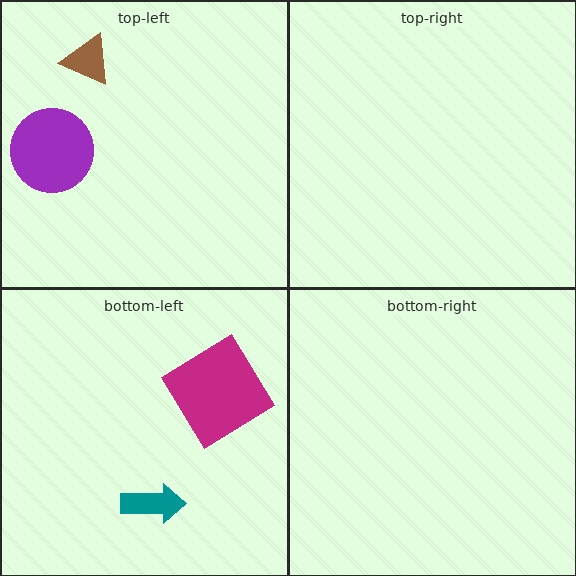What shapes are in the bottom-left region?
The magenta diamond, the teal arrow.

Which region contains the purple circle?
The top-left region.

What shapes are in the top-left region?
The purple circle, the brown triangle.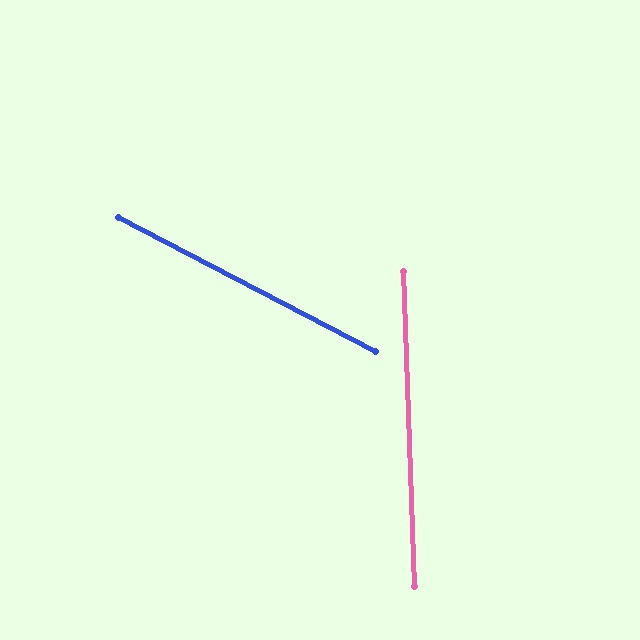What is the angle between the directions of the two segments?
Approximately 60 degrees.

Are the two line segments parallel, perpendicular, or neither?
Neither parallel nor perpendicular — they differ by about 60°.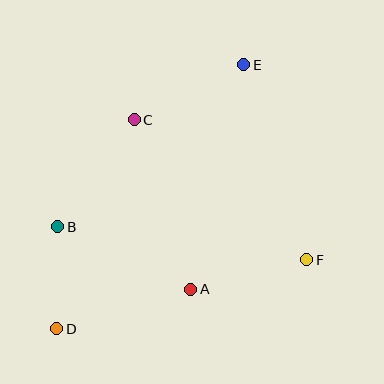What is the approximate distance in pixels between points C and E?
The distance between C and E is approximately 123 pixels.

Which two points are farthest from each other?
Points D and E are farthest from each other.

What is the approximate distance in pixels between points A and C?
The distance between A and C is approximately 178 pixels.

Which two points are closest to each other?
Points B and D are closest to each other.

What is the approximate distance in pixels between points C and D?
The distance between C and D is approximately 223 pixels.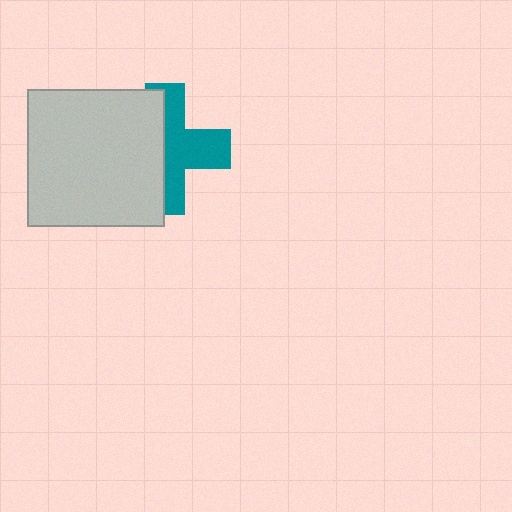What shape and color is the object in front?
The object in front is a light gray square.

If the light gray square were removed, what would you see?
You would see the complete teal cross.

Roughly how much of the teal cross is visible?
About half of it is visible (roughly 51%).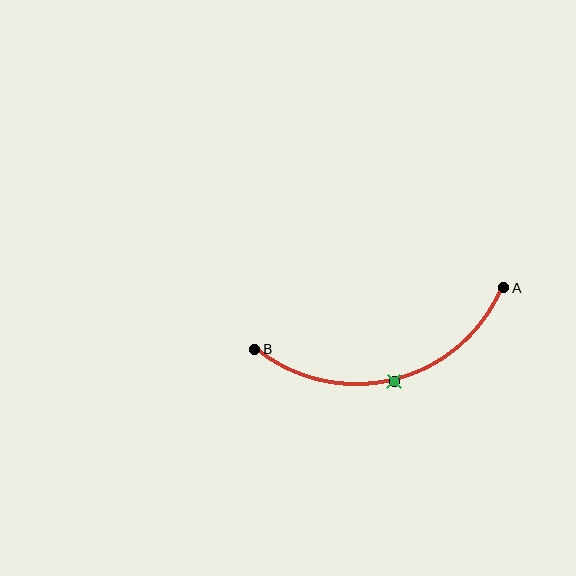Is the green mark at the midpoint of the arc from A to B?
Yes. The green mark lies on the arc at equal arc-length from both A and B — it is the arc midpoint.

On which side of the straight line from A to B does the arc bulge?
The arc bulges below the straight line connecting A and B.